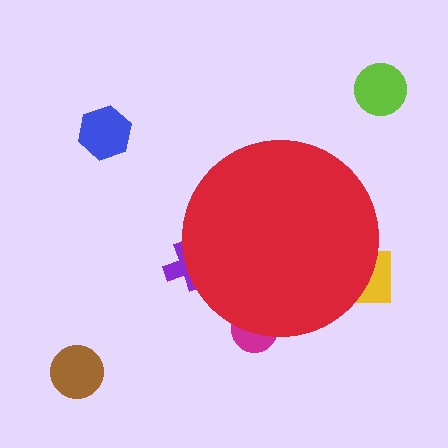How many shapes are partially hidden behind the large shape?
3 shapes are partially hidden.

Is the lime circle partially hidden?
No, the lime circle is fully visible.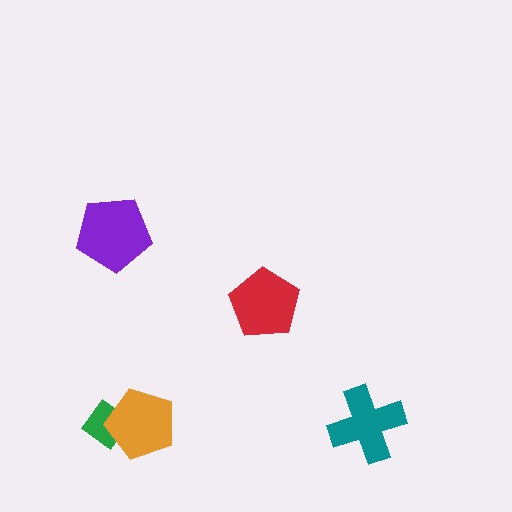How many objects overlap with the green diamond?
1 object overlaps with the green diamond.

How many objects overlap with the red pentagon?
0 objects overlap with the red pentagon.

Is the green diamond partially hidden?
Yes, it is partially covered by another shape.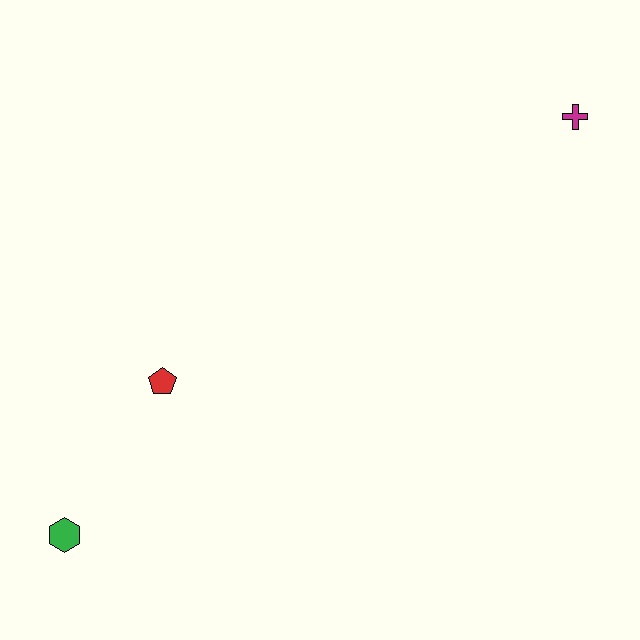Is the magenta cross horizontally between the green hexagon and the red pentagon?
No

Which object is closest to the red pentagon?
The green hexagon is closest to the red pentagon.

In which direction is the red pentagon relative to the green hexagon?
The red pentagon is above the green hexagon.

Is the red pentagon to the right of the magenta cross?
No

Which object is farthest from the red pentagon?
The magenta cross is farthest from the red pentagon.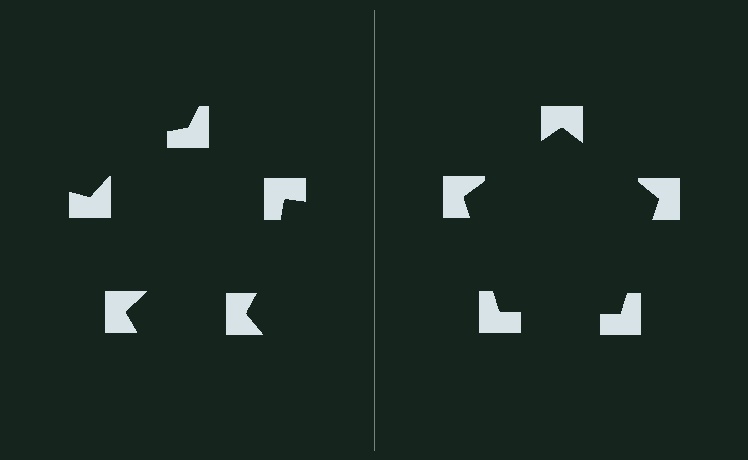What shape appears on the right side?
An illusory pentagon.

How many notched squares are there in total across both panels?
10 — 5 on each side.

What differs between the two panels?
The notched squares are positioned identically on both sides; only the wedge orientations differ. On the right they align to a pentagon; on the left they are misaligned.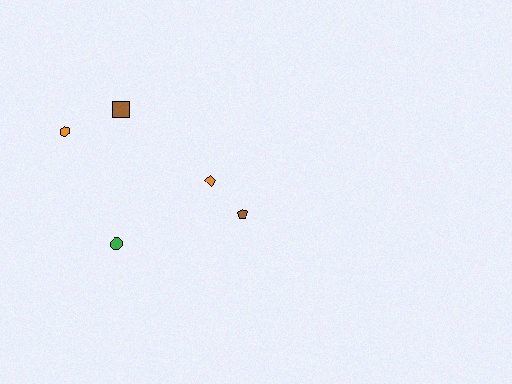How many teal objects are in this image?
There are no teal objects.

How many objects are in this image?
There are 5 objects.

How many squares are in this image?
There is 1 square.